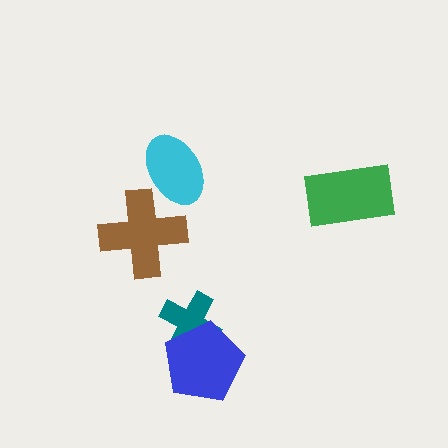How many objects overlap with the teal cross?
1 object overlaps with the teal cross.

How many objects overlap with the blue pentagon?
1 object overlaps with the blue pentagon.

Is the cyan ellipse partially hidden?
No, no other shape covers it.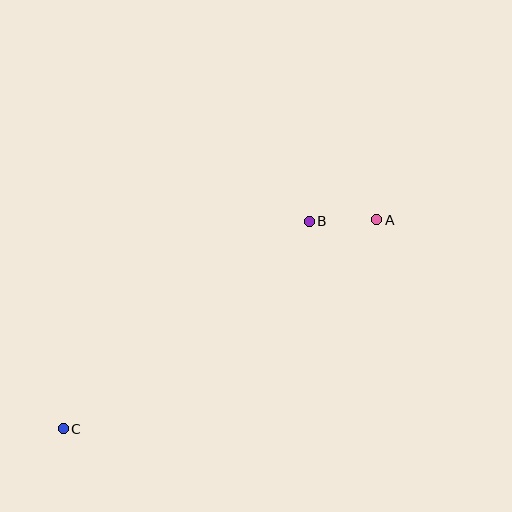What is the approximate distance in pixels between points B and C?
The distance between B and C is approximately 322 pixels.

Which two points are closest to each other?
Points A and B are closest to each other.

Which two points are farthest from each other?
Points A and C are farthest from each other.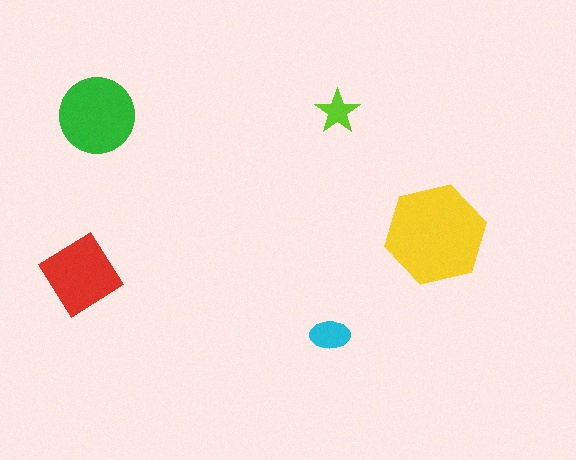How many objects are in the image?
There are 5 objects in the image.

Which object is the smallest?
The lime star.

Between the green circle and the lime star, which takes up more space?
The green circle.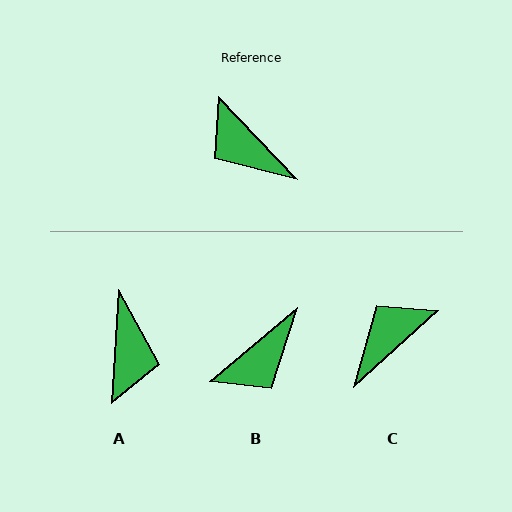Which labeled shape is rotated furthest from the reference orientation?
A, about 133 degrees away.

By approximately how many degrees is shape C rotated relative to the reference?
Approximately 91 degrees clockwise.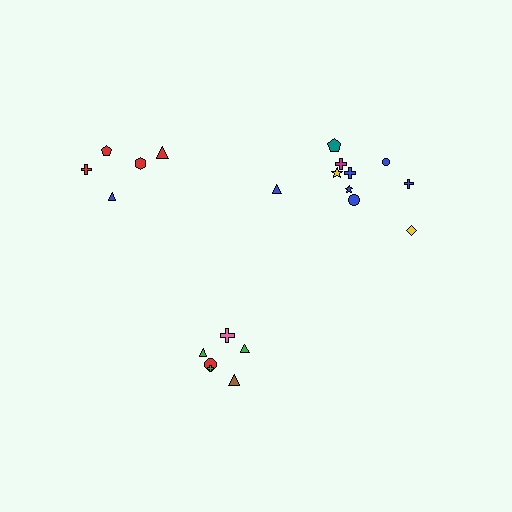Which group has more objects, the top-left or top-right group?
The top-right group.